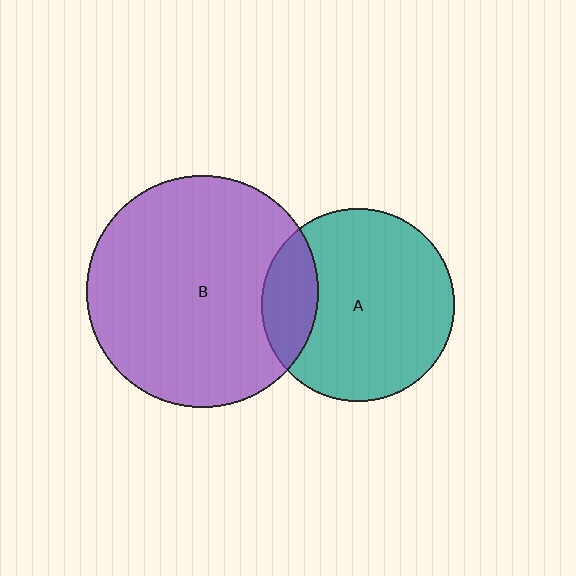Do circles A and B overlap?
Yes.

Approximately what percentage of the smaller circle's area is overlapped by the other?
Approximately 20%.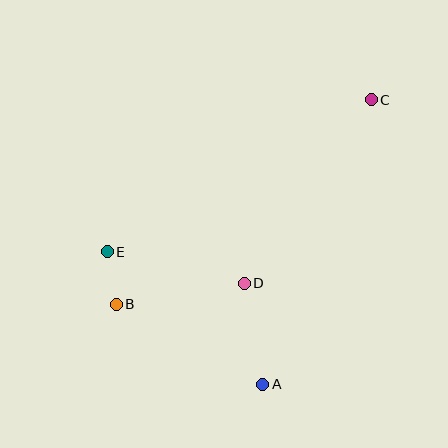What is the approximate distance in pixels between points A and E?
The distance between A and E is approximately 204 pixels.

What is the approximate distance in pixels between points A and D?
The distance between A and D is approximately 102 pixels.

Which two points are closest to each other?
Points B and E are closest to each other.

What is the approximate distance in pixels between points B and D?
The distance between B and D is approximately 130 pixels.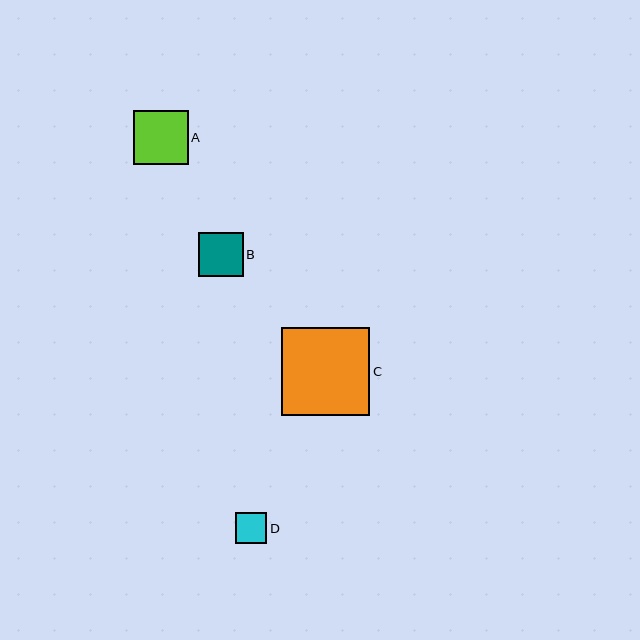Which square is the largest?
Square C is the largest with a size of approximately 88 pixels.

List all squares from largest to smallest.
From largest to smallest: C, A, B, D.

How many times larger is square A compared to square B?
Square A is approximately 1.2 times the size of square B.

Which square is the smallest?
Square D is the smallest with a size of approximately 32 pixels.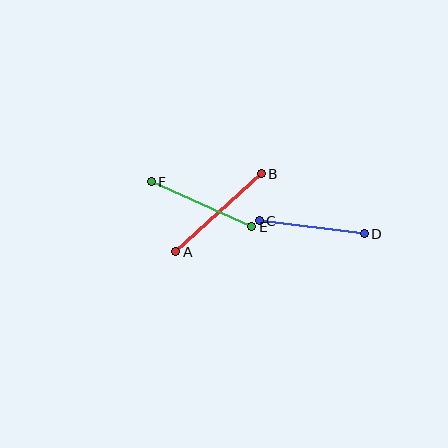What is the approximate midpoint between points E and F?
The midpoint is at approximately (201, 204) pixels.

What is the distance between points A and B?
The distance is approximately 116 pixels.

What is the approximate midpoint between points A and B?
The midpoint is at approximately (218, 213) pixels.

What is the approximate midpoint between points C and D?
The midpoint is at approximately (312, 227) pixels.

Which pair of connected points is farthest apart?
Points A and B are farthest apart.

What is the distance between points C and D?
The distance is approximately 106 pixels.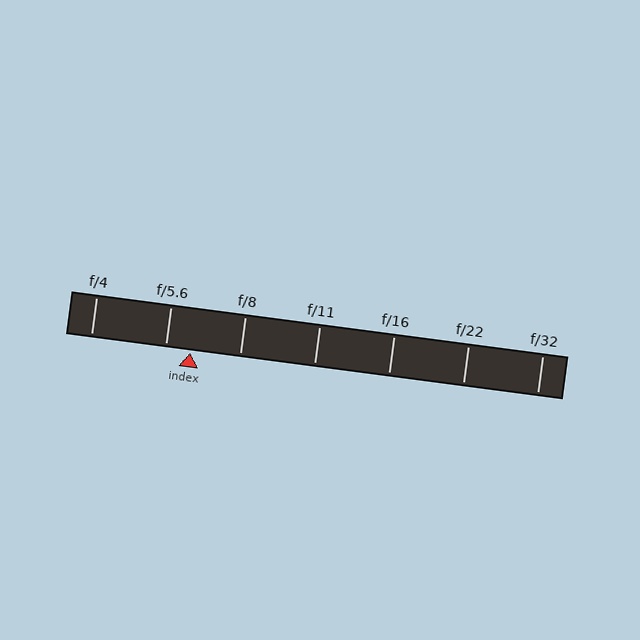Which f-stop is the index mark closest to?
The index mark is closest to f/5.6.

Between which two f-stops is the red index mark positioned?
The index mark is between f/5.6 and f/8.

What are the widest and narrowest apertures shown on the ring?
The widest aperture shown is f/4 and the narrowest is f/32.